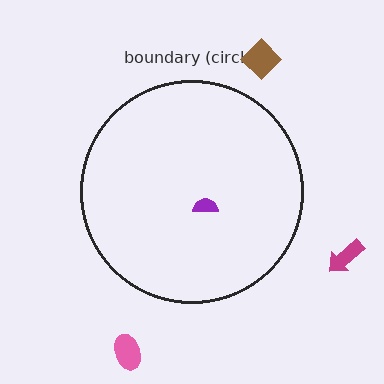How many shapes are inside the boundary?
1 inside, 3 outside.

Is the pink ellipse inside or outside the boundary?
Outside.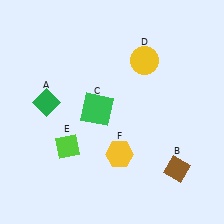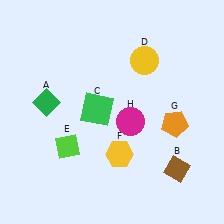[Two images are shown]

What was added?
An orange pentagon (G), a magenta circle (H) were added in Image 2.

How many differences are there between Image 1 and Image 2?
There are 2 differences between the two images.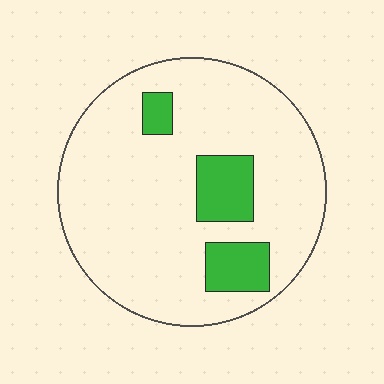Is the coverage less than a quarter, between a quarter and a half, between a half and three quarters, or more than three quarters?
Less than a quarter.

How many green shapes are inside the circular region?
3.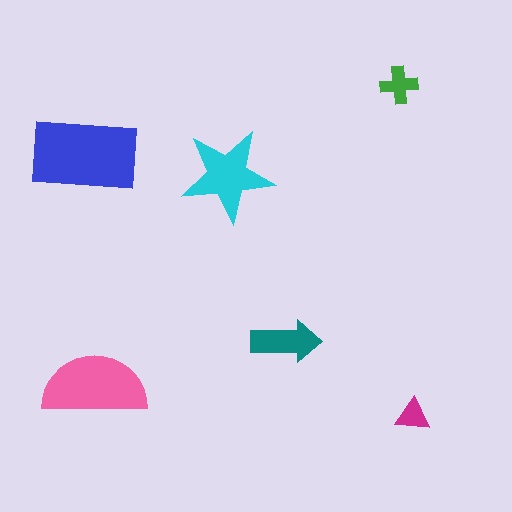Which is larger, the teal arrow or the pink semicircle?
The pink semicircle.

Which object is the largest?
The blue rectangle.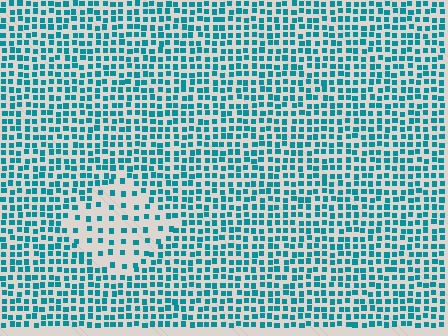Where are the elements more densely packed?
The elements are more densely packed outside the diamond boundary.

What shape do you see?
I see a diamond.